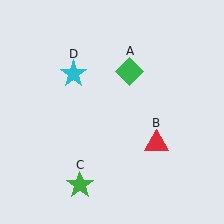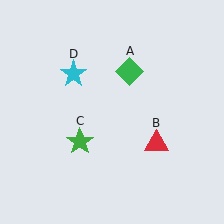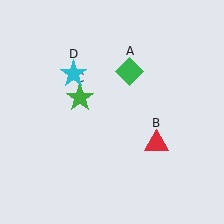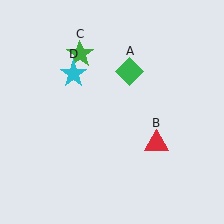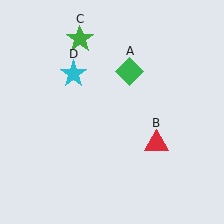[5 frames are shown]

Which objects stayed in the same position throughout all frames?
Green diamond (object A) and red triangle (object B) and cyan star (object D) remained stationary.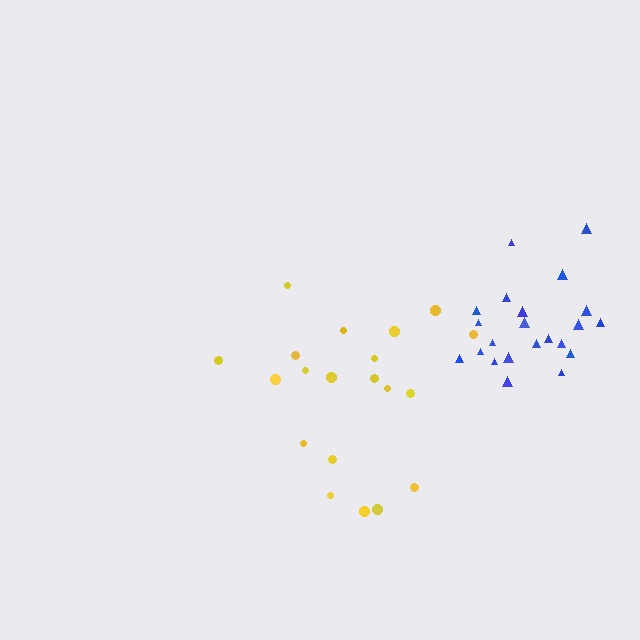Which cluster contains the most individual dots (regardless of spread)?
Blue (22).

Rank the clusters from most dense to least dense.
blue, yellow.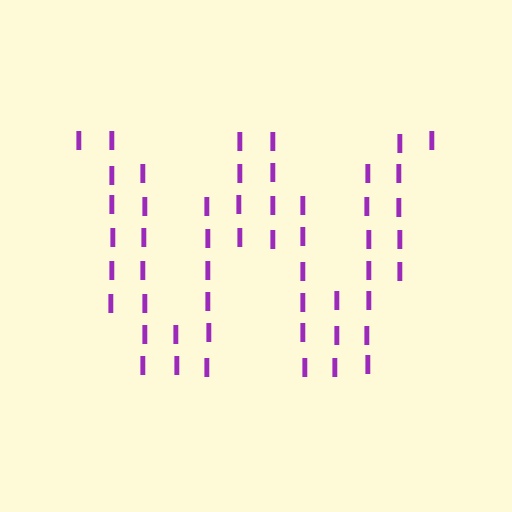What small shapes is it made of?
It is made of small letter I's.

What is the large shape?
The large shape is the letter W.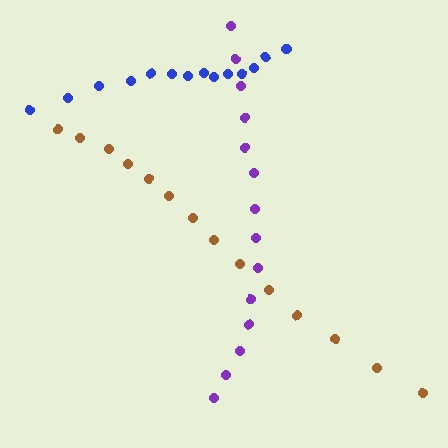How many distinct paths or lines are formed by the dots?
There are 3 distinct paths.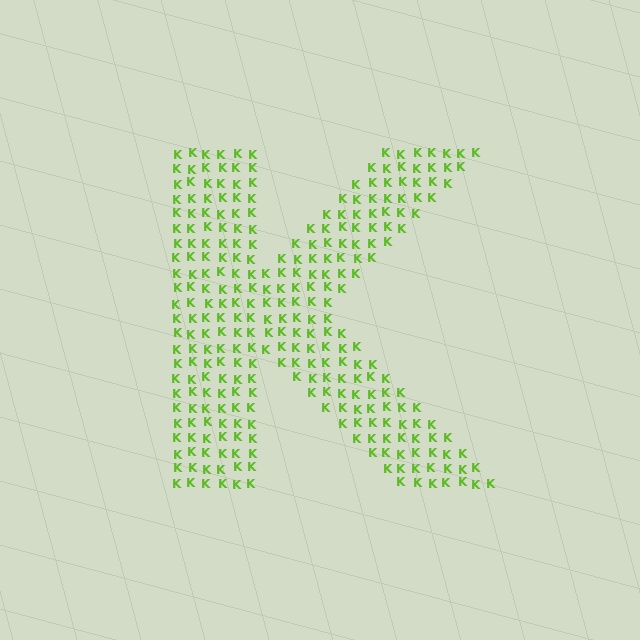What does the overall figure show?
The overall figure shows the letter K.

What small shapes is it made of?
It is made of small letter K's.